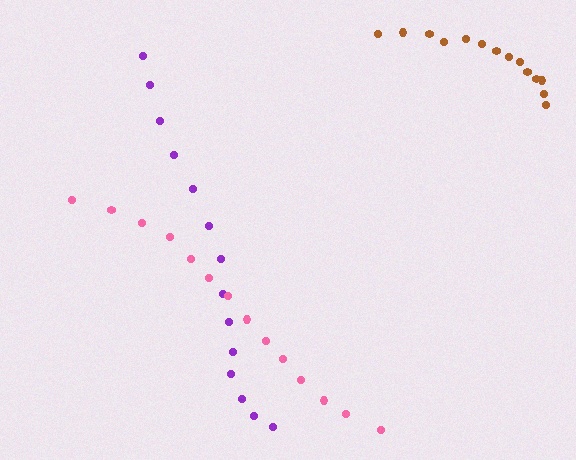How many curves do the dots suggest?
There are 3 distinct paths.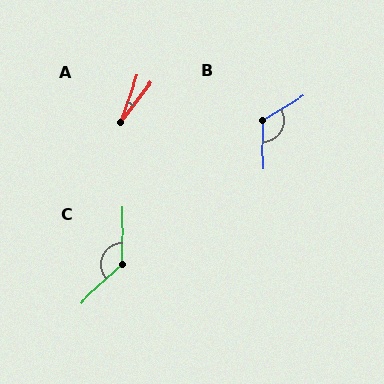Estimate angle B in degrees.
Approximately 121 degrees.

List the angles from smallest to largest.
A (18°), B (121°), C (133°).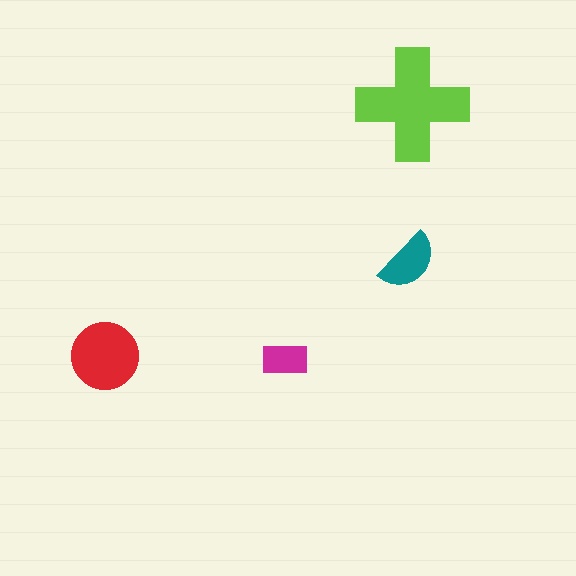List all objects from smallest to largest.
The magenta rectangle, the teal semicircle, the red circle, the lime cross.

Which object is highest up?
The lime cross is topmost.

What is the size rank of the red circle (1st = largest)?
2nd.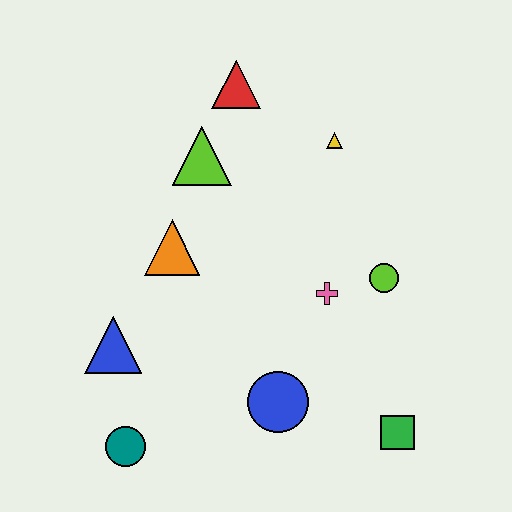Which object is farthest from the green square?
The red triangle is farthest from the green square.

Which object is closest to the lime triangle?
The red triangle is closest to the lime triangle.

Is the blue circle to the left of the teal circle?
No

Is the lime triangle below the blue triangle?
No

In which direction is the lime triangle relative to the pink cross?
The lime triangle is above the pink cross.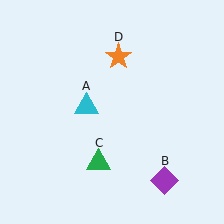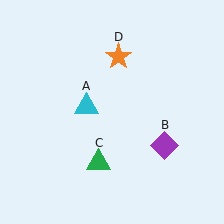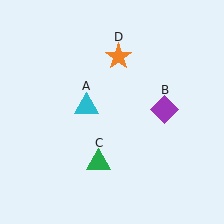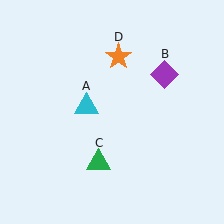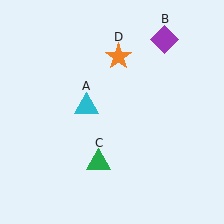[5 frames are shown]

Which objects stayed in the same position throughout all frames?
Cyan triangle (object A) and green triangle (object C) and orange star (object D) remained stationary.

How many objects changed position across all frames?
1 object changed position: purple diamond (object B).